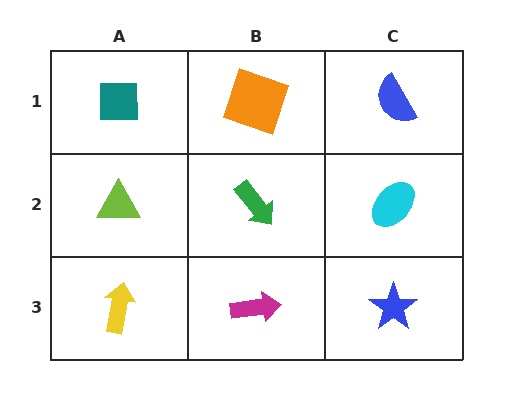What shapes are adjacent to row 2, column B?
An orange square (row 1, column B), a magenta arrow (row 3, column B), a lime triangle (row 2, column A), a cyan ellipse (row 2, column C).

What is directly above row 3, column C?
A cyan ellipse.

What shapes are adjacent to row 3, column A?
A lime triangle (row 2, column A), a magenta arrow (row 3, column B).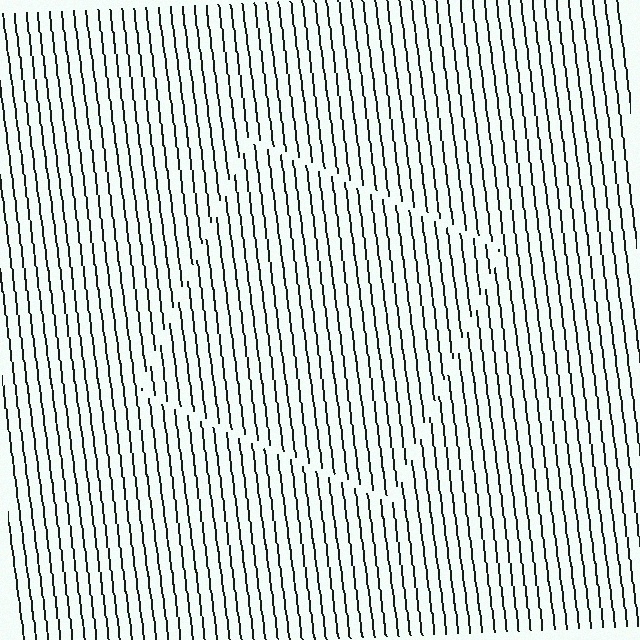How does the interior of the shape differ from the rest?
The interior of the shape contains the same grating, shifted by half a period — the contour is defined by the phase discontinuity where line-ends from the inner and outer gratings abut.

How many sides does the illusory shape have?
4 sides — the line-ends trace a square.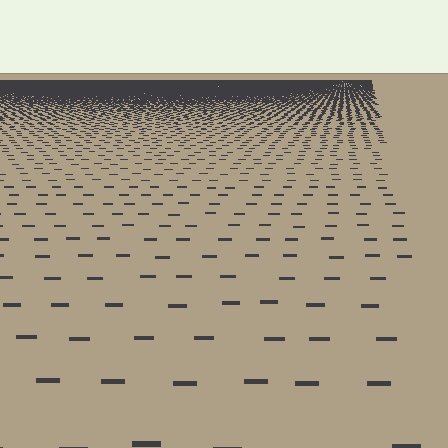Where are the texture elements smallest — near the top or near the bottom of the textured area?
Near the top.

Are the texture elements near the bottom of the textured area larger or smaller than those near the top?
Larger. Near the bottom, elements are closer to the viewer and appear at a bigger on-screen size.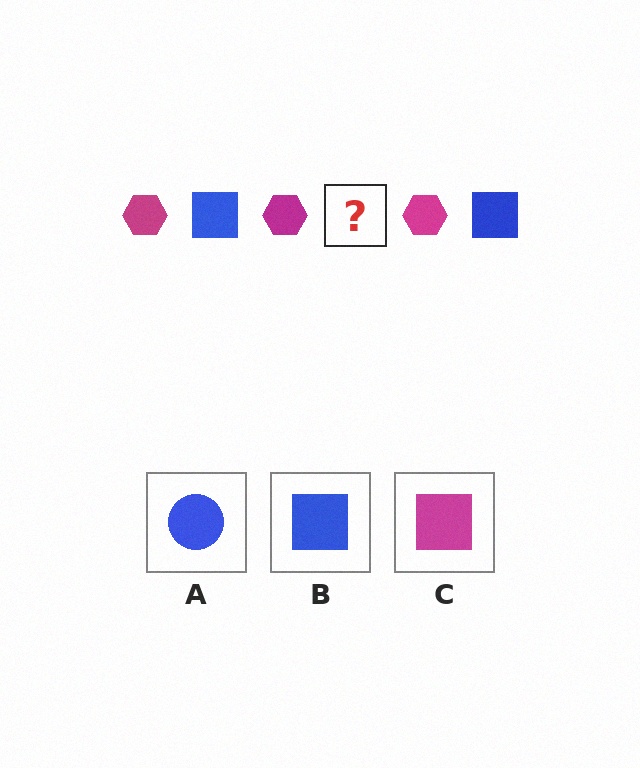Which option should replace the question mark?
Option B.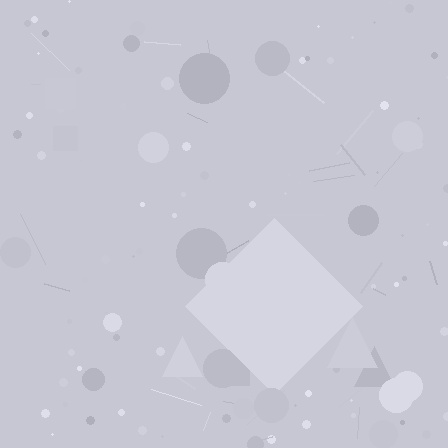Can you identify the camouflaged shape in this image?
The camouflaged shape is a diamond.